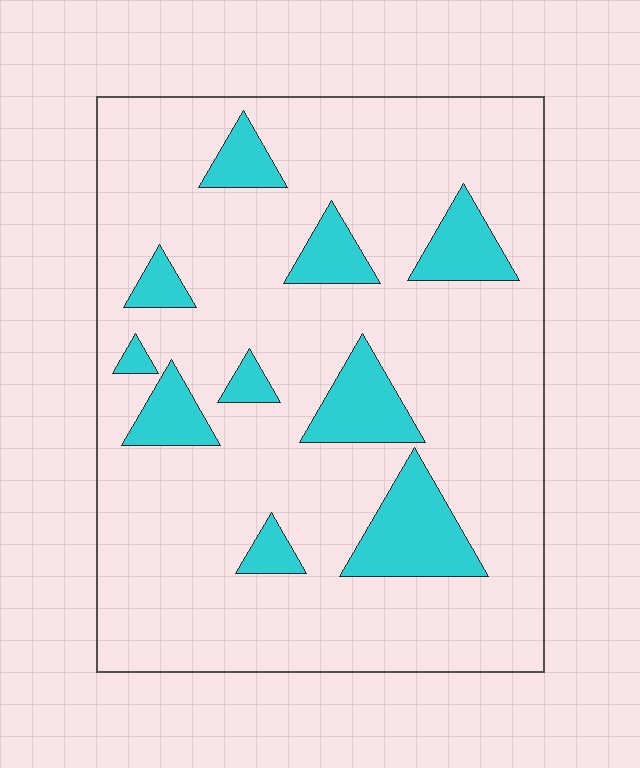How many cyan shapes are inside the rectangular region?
10.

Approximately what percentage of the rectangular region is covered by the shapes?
Approximately 15%.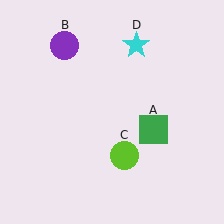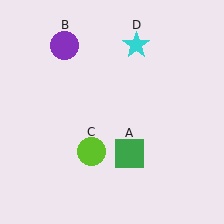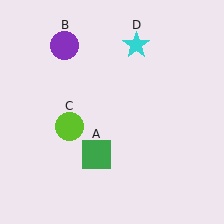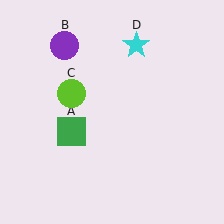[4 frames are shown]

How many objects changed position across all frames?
2 objects changed position: green square (object A), lime circle (object C).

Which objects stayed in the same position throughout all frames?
Purple circle (object B) and cyan star (object D) remained stationary.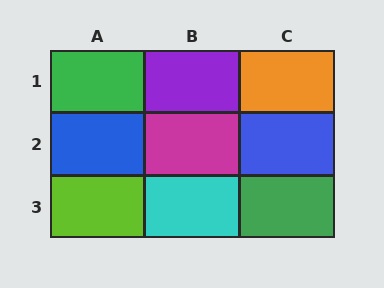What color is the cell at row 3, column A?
Lime.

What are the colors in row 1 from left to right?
Green, purple, orange.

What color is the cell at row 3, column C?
Green.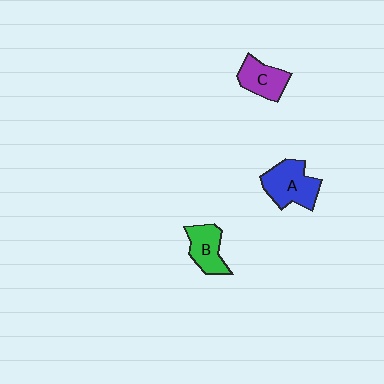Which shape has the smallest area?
Shape B (green).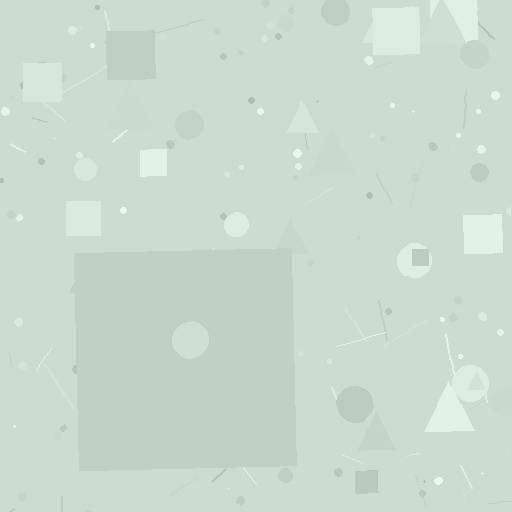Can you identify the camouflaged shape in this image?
The camouflaged shape is a square.